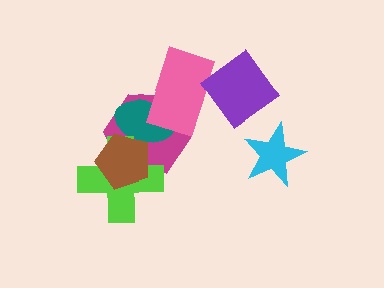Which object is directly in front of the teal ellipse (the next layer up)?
The lime cross is directly in front of the teal ellipse.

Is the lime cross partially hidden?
Yes, it is partially covered by another shape.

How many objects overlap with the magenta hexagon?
4 objects overlap with the magenta hexagon.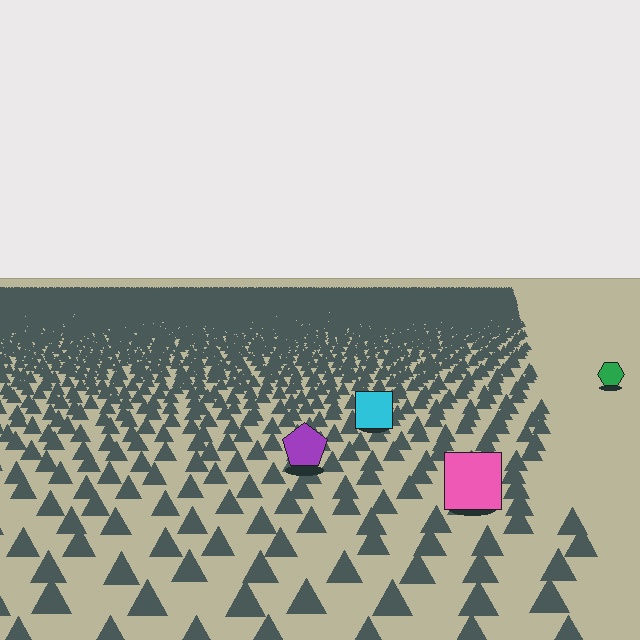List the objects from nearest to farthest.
From nearest to farthest: the pink square, the purple pentagon, the cyan square, the green hexagon.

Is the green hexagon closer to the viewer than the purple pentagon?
No. The purple pentagon is closer — you can tell from the texture gradient: the ground texture is coarser near it.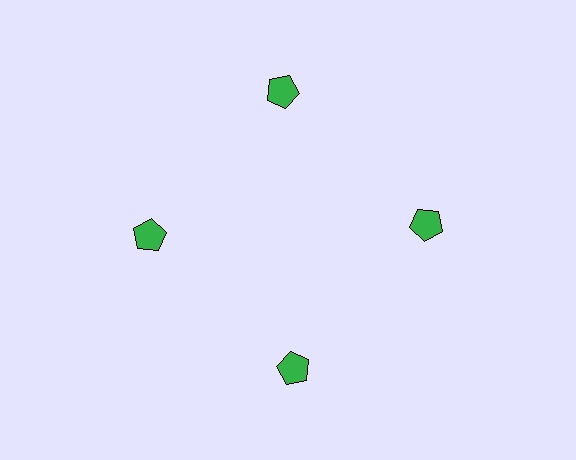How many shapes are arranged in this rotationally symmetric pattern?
There are 4 shapes, arranged in 4 groups of 1.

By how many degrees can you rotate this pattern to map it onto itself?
The pattern maps onto itself every 90 degrees of rotation.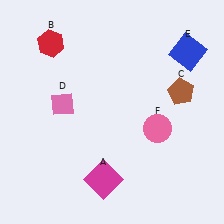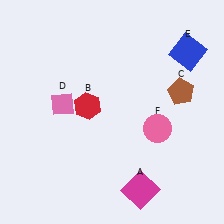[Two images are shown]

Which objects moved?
The objects that moved are: the magenta square (A), the red hexagon (B).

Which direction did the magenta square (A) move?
The magenta square (A) moved right.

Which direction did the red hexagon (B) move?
The red hexagon (B) moved down.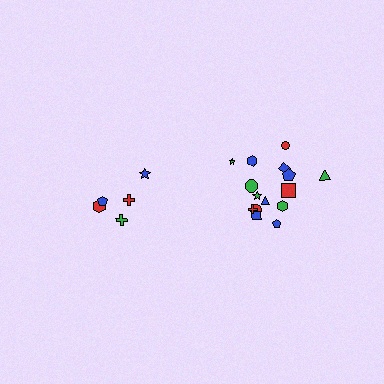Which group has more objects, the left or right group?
The right group.